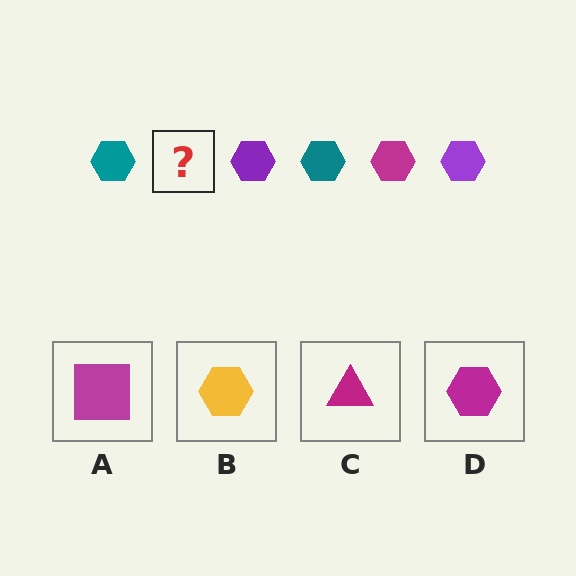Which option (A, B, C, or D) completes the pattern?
D.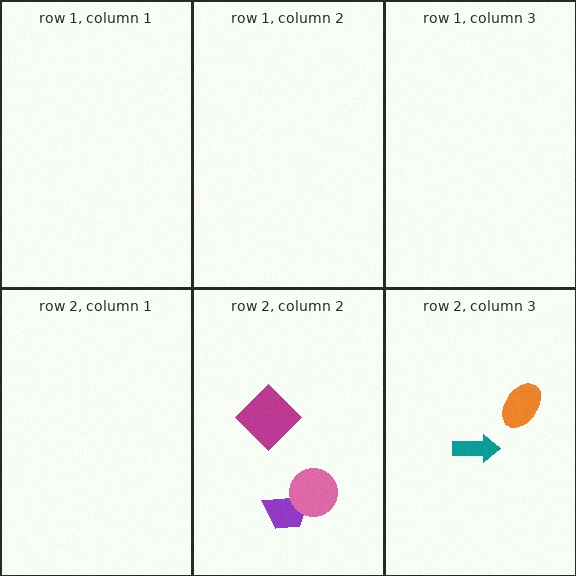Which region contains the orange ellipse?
The row 2, column 3 region.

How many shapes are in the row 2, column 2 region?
3.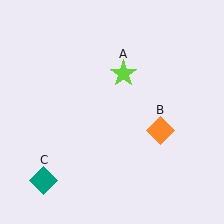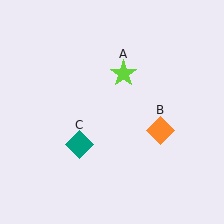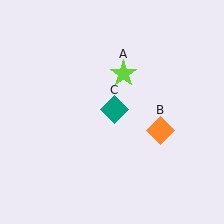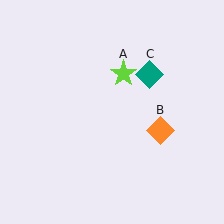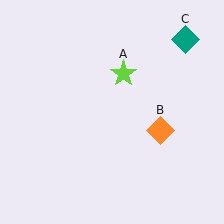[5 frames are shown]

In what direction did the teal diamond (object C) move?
The teal diamond (object C) moved up and to the right.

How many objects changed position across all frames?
1 object changed position: teal diamond (object C).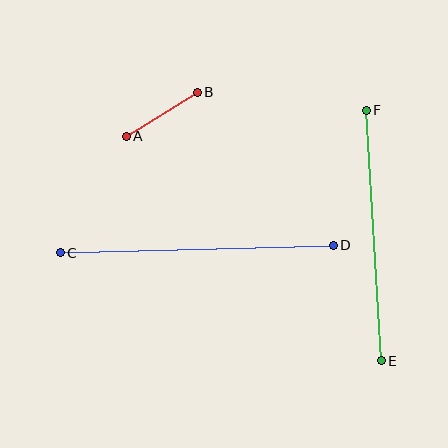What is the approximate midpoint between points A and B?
The midpoint is at approximately (162, 114) pixels.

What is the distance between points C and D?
The distance is approximately 273 pixels.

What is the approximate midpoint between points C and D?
The midpoint is at approximately (197, 249) pixels.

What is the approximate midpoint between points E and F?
The midpoint is at approximately (374, 235) pixels.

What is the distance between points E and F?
The distance is approximately 251 pixels.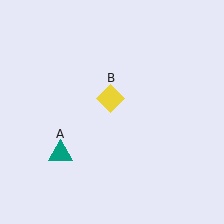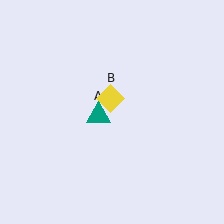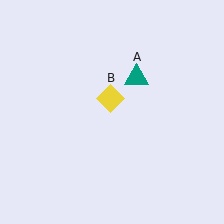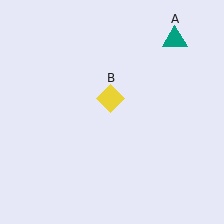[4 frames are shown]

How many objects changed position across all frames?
1 object changed position: teal triangle (object A).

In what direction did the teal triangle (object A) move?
The teal triangle (object A) moved up and to the right.